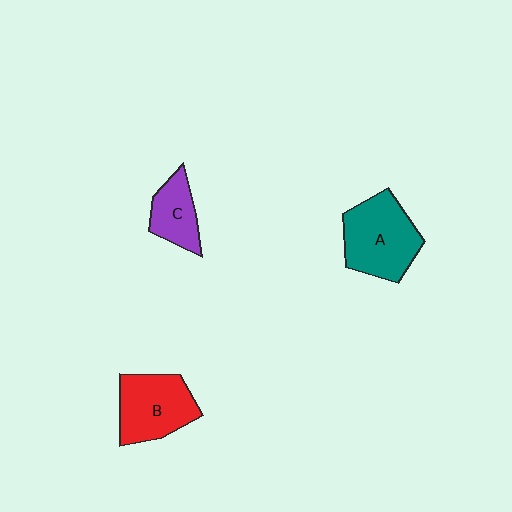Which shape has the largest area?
Shape A (teal).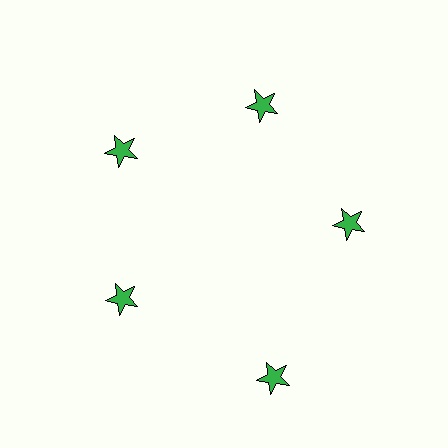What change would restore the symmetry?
The symmetry would be restored by moving it inward, back onto the ring so that all 5 stars sit at equal angles and equal distance from the center.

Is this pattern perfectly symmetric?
No. The 5 green stars are arranged in a ring, but one element near the 5 o'clock position is pushed outward from the center, breaking the 5-fold rotational symmetry.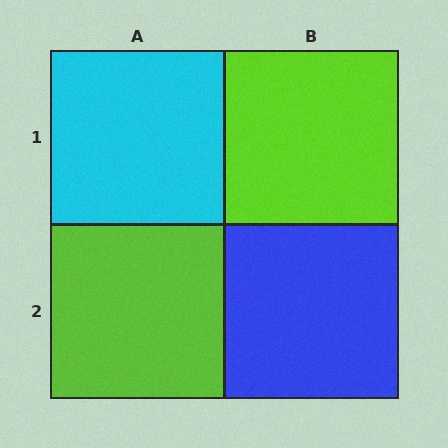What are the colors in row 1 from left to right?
Cyan, lime.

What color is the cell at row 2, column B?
Blue.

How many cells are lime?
2 cells are lime.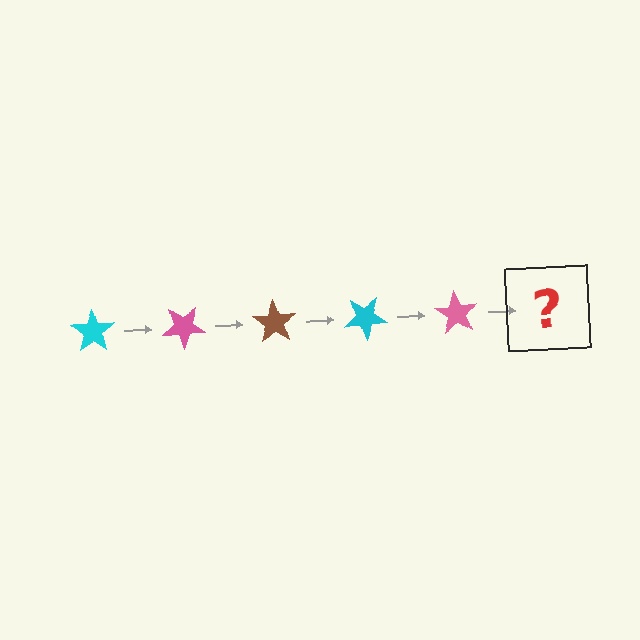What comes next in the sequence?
The next element should be a brown star, rotated 175 degrees from the start.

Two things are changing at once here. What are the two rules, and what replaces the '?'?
The two rules are that it rotates 35 degrees each step and the color cycles through cyan, pink, and brown. The '?' should be a brown star, rotated 175 degrees from the start.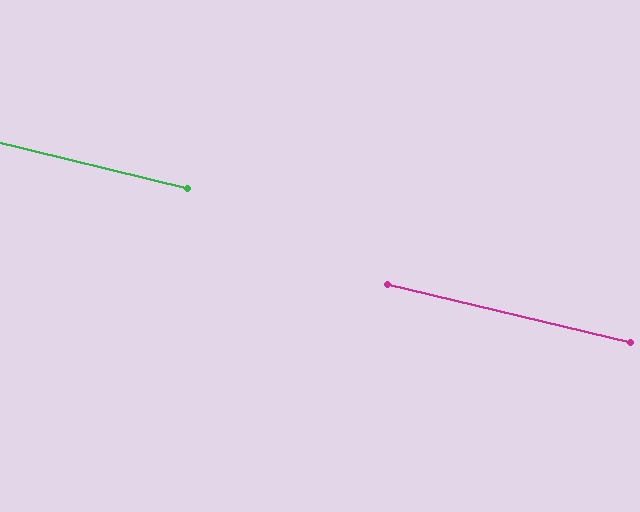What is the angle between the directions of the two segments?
Approximately 0 degrees.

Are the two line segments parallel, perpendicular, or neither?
Parallel — their directions differ by only 0.1°.